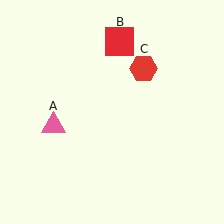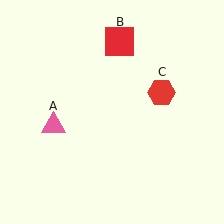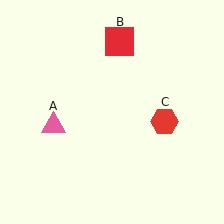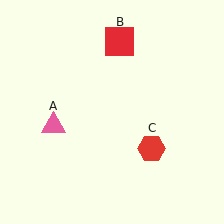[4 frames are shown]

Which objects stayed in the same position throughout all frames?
Pink triangle (object A) and red square (object B) remained stationary.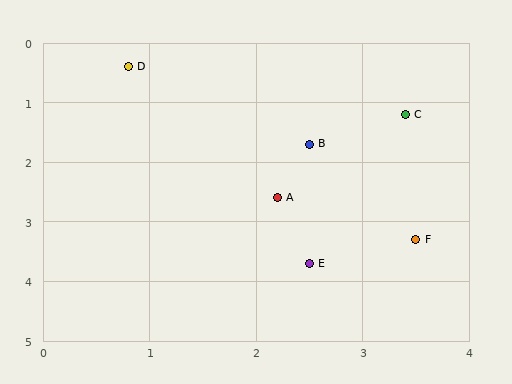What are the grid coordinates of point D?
Point D is at approximately (0.8, 0.4).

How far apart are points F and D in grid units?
Points F and D are about 4.0 grid units apart.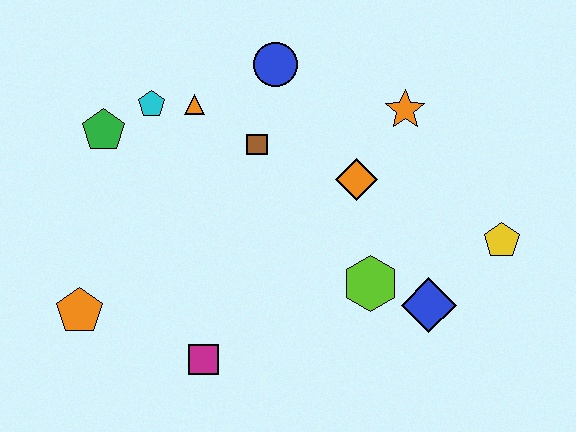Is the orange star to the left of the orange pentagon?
No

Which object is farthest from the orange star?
The orange pentagon is farthest from the orange star.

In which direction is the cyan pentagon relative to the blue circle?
The cyan pentagon is to the left of the blue circle.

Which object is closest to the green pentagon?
The cyan pentagon is closest to the green pentagon.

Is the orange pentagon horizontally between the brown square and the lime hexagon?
No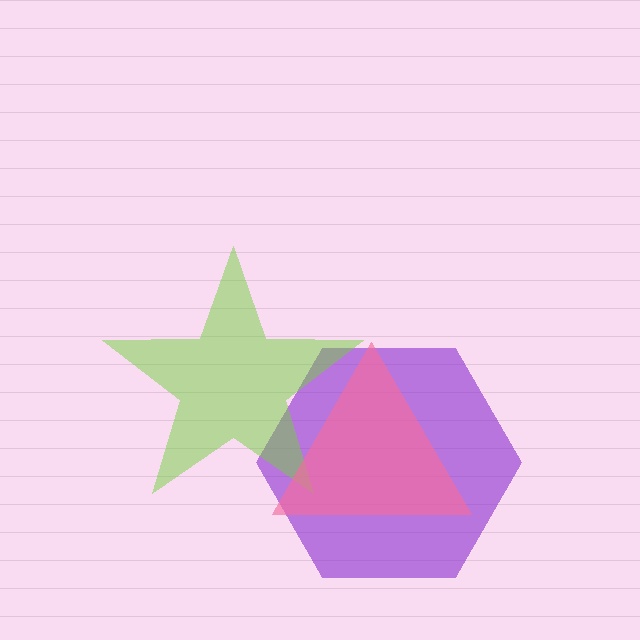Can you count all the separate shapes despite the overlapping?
Yes, there are 3 separate shapes.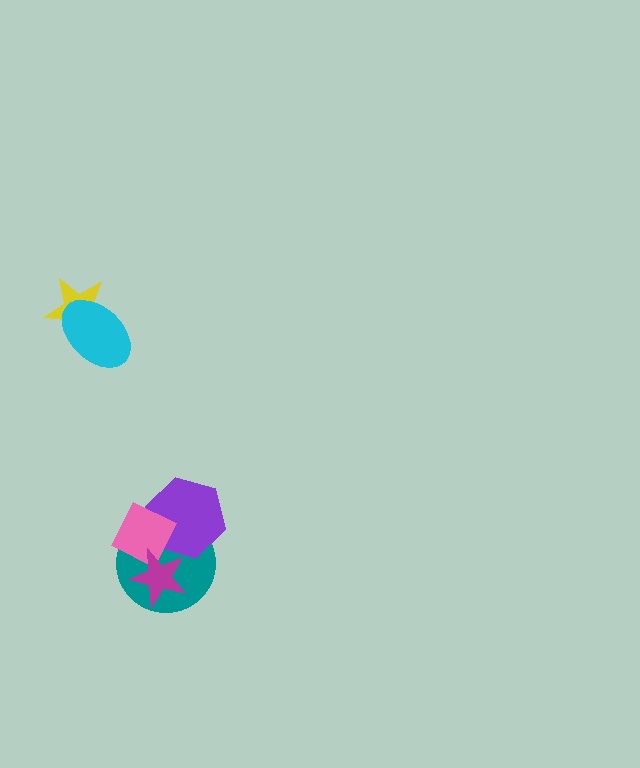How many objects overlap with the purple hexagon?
2 objects overlap with the purple hexagon.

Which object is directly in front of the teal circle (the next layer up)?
The purple hexagon is directly in front of the teal circle.